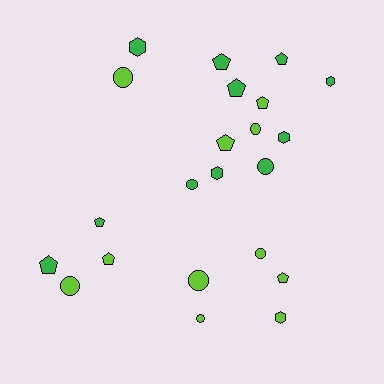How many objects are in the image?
There are 22 objects.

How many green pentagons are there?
There are 5 green pentagons.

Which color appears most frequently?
Green, with 11 objects.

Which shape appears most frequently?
Pentagon, with 9 objects.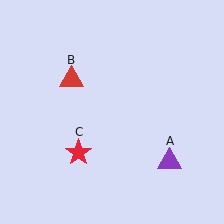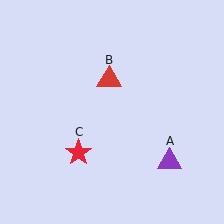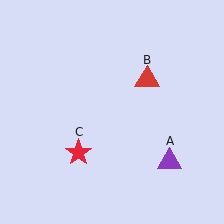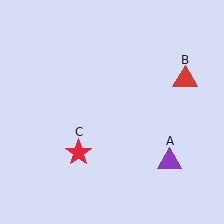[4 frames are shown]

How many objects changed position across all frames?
1 object changed position: red triangle (object B).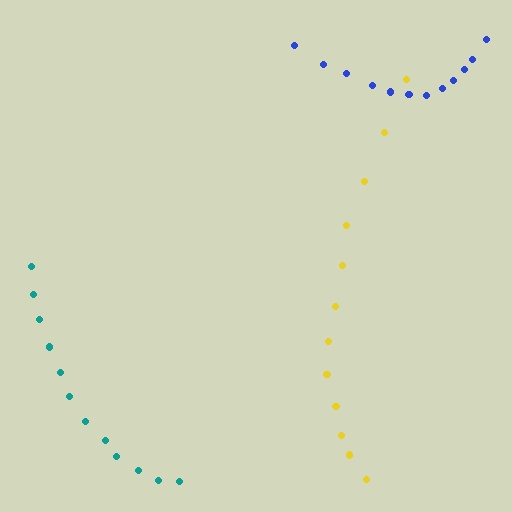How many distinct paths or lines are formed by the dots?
There are 3 distinct paths.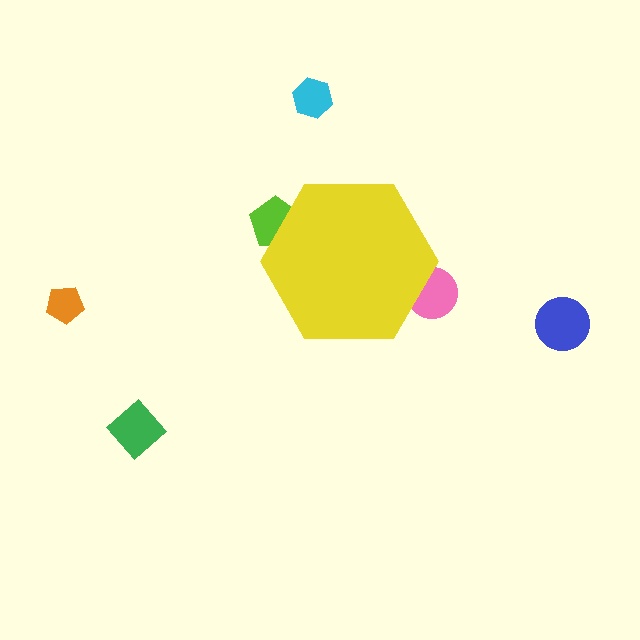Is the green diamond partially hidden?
No, the green diamond is fully visible.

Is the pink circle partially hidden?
Yes, the pink circle is partially hidden behind the yellow hexagon.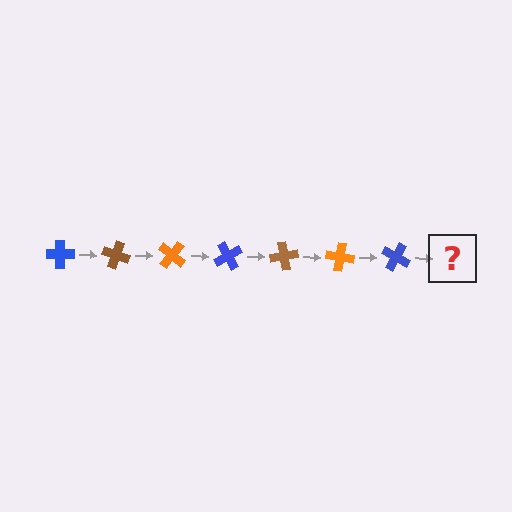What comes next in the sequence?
The next element should be a brown cross, rotated 140 degrees from the start.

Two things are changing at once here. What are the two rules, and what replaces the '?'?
The two rules are that it rotates 20 degrees each step and the color cycles through blue, brown, and orange. The '?' should be a brown cross, rotated 140 degrees from the start.